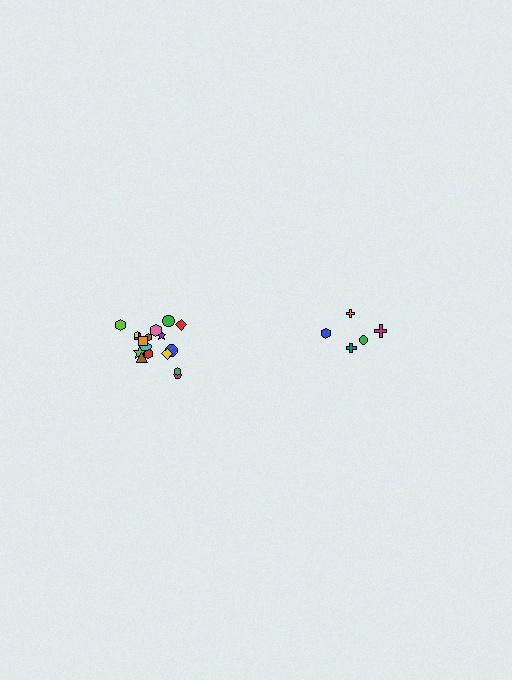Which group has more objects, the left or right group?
The left group.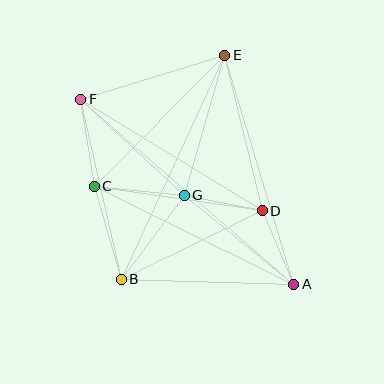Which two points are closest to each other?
Points D and G are closest to each other.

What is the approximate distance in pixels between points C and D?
The distance between C and D is approximately 170 pixels.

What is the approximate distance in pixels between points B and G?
The distance between B and G is approximately 105 pixels.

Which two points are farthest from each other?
Points A and F are farthest from each other.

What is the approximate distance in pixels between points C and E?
The distance between C and E is approximately 185 pixels.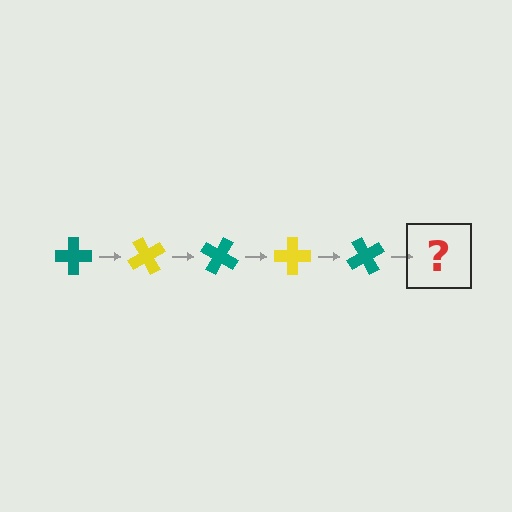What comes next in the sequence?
The next element should be a yellow cross, rotated 300 degrees from the start.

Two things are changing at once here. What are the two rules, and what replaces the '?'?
The two rules are that it rotates 60 degrees each step and the color cycles through teal and yellow. The '?' should be a yellow cross, rotated 300 degrees from the start.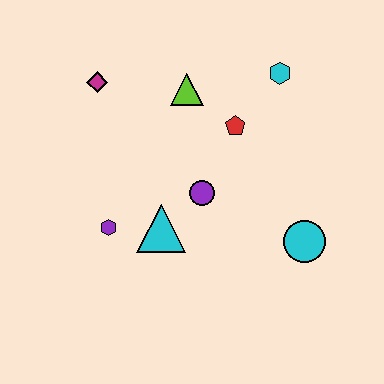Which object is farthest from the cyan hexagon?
The purple hexagon is farthest from the cyan hexagon.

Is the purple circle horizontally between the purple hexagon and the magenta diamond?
No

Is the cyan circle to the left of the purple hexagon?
No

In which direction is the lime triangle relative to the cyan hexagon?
The lime triangle is to the left of the cyan hexagon.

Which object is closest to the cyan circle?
The purple circle is closest to the cyan circle.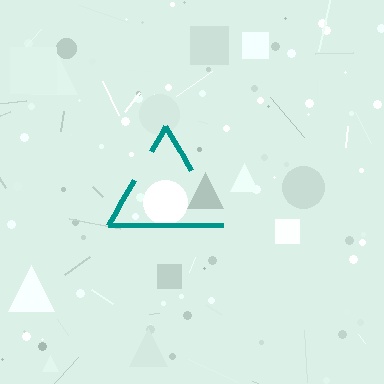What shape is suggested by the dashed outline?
The dashed outline suggests a triangle.